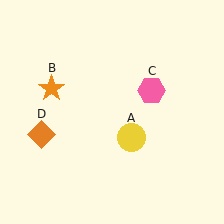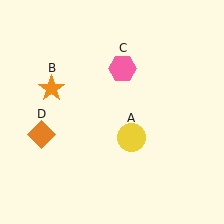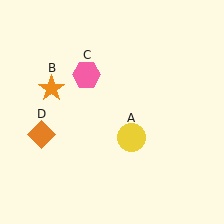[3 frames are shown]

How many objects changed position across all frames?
1 object changed position: pink hexagon (object C).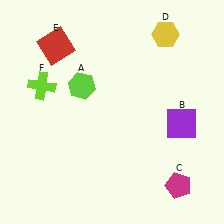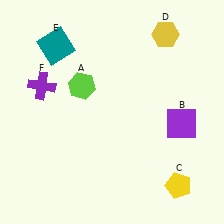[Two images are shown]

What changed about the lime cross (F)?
In Image 1, F is lime. In Image 2, it changed to purple.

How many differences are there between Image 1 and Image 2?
There are 3 differences between the two images.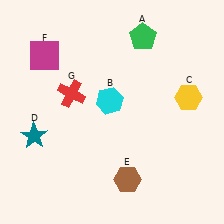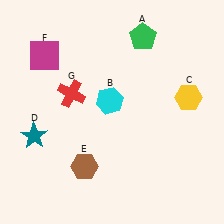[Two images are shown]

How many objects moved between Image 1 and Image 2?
1 object moved between the two images.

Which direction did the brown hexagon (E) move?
The brown hexagon (E) moved left.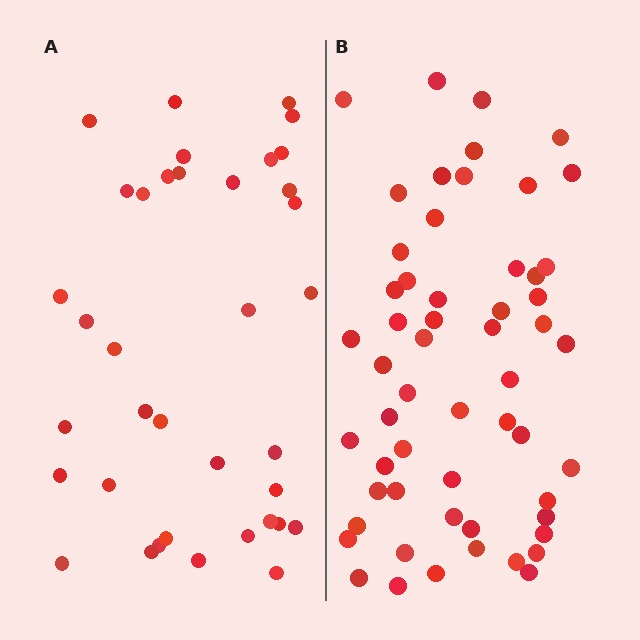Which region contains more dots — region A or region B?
Region B (the right region) has more dots.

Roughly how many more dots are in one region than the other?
Region B has approximately 20 more dots than region A.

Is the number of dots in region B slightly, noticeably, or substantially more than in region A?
Region B has substantially more. The ratio is roughly 1.5 to 1.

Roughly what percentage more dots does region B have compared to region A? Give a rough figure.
About 50% more.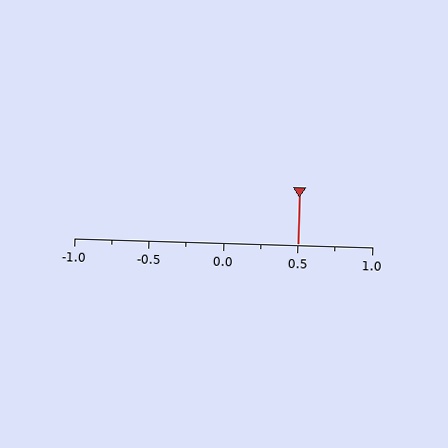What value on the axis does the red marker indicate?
The marker indicates approximately 0.5.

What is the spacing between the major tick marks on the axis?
The major ticks are spaced 0.5 apart.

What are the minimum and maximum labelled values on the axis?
The axis runs from -1.0 to 1.0.